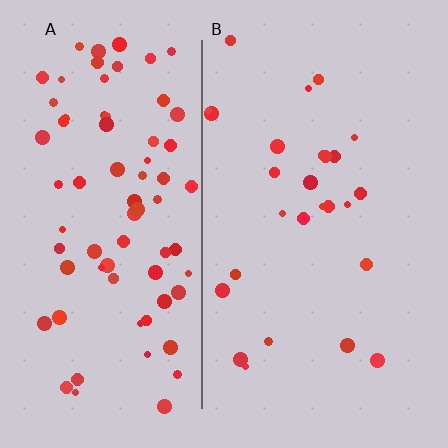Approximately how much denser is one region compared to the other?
Approximately 2.9× — region A over region B.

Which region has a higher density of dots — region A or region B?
A (the left).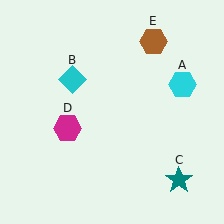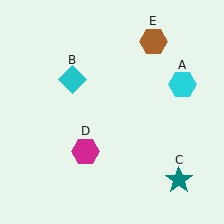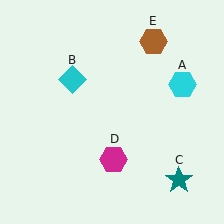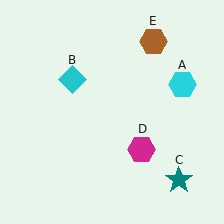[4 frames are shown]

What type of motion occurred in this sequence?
The magenta hexagon (object D) rotated counterclockwise around the center of the scene.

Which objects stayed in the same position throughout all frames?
Cyan hexagon (object A) and cyan diamond (object B) and teal star (object C) and brown hexagon (object E) remained stationary.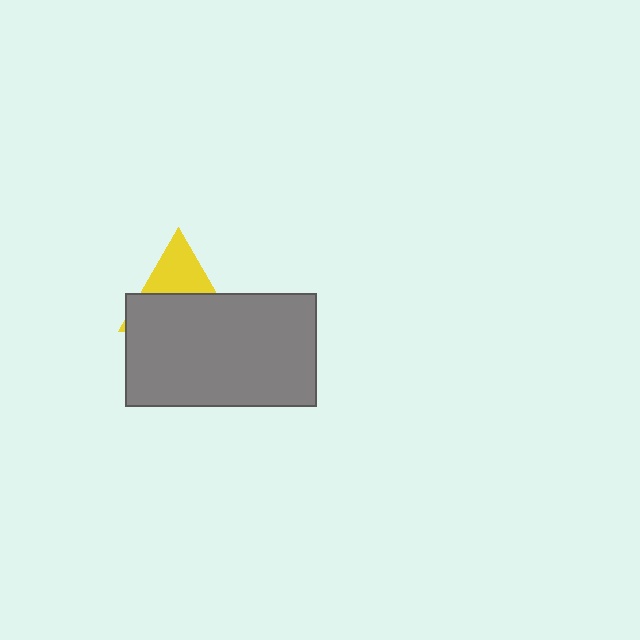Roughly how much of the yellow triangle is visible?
A small part of it is visible (roughly 41%).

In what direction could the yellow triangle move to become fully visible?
The yellow triangle could move up. That would shift it out from behind the gray rectangle entirely.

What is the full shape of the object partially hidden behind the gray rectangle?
The partially hidden object is a yellow triangle.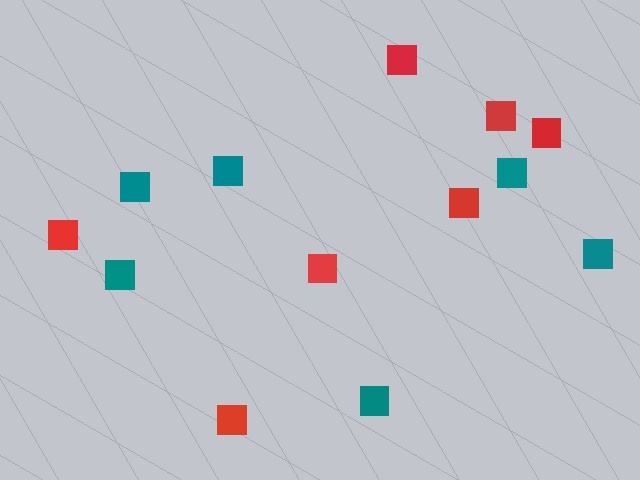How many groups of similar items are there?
There are 2 groups: one group of red squares (7) and one group of teal squares (6).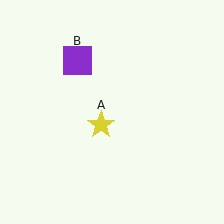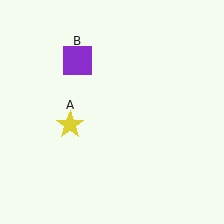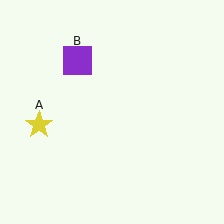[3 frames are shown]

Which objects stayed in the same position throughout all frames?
Purple square (object B) remained stationary.